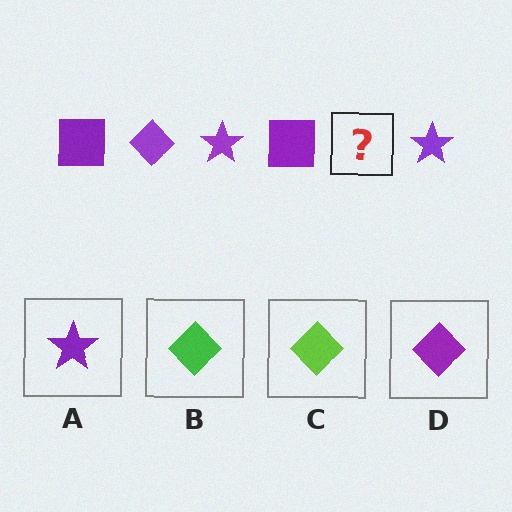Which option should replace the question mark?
Option D.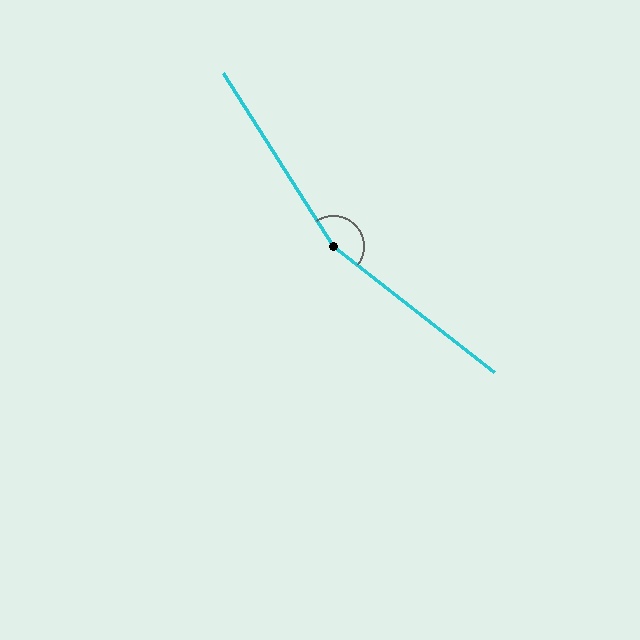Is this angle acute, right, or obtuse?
It is obtuse.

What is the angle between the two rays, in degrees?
Approximately 160 degrees.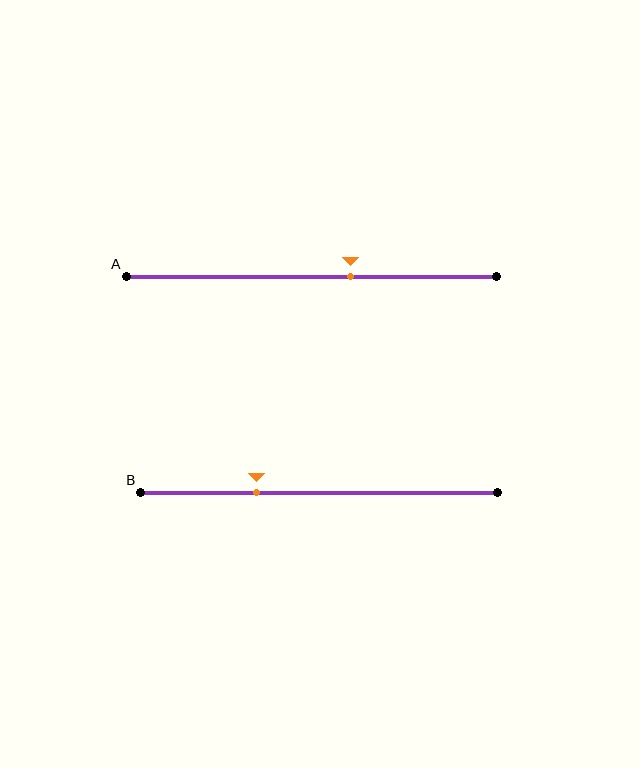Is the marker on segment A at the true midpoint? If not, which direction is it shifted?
No, the marker on segment A is shifted to the right by about 11% of the segment length.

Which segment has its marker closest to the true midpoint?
Segment A has its marker closest to the true midpoint.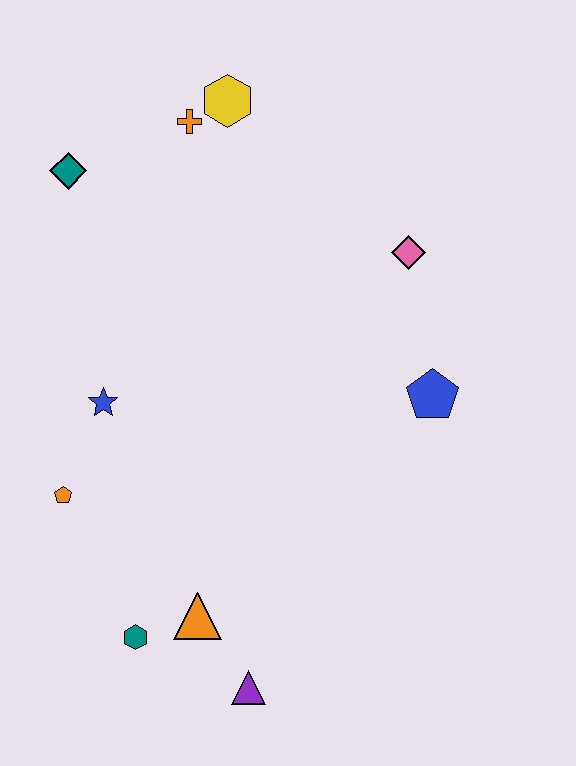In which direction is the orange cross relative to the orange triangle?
The orange cross is above the orange triangle.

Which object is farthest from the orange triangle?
The yellow hexagon is farthest from the orange triangle.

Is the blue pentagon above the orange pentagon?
Yes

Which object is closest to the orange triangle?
The teal hexagon is closest to the orange triangle.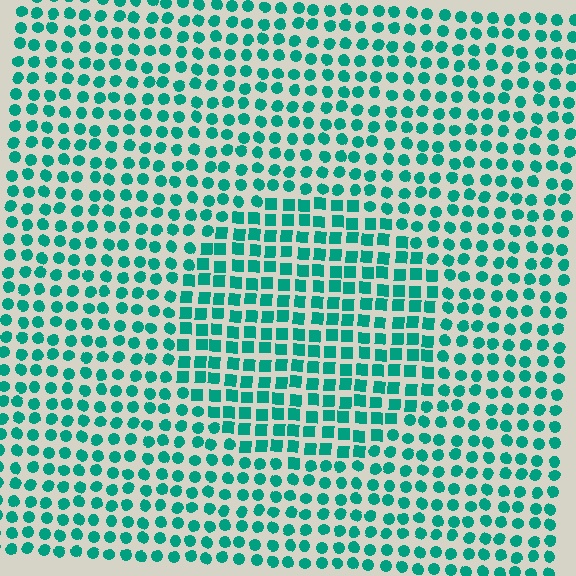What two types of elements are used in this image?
The image uses squares inside the circle region and circles outside it.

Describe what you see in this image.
The image is filled with small teal elements arranged in a uniform grid. A circle-shaped region contains squares, while the surrounding area contains circles. The boundary is defined purely by the change in element shape.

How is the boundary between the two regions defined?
The boundary is defined by a change in element shape: squares inside vs. circles outside. All elements share the same color and spacing.